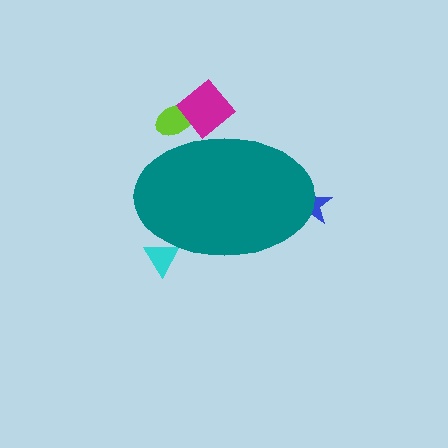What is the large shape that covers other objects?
A teal ellipse.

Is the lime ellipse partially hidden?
Yes, the lime ellipse is partially hidden behind the teal ellipse.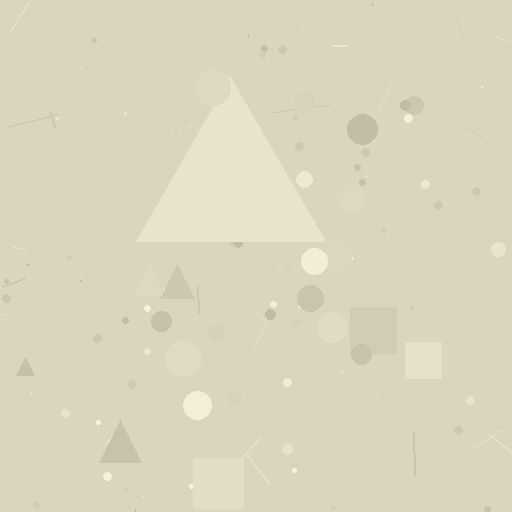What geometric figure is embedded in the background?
A triangle is embedded in the background.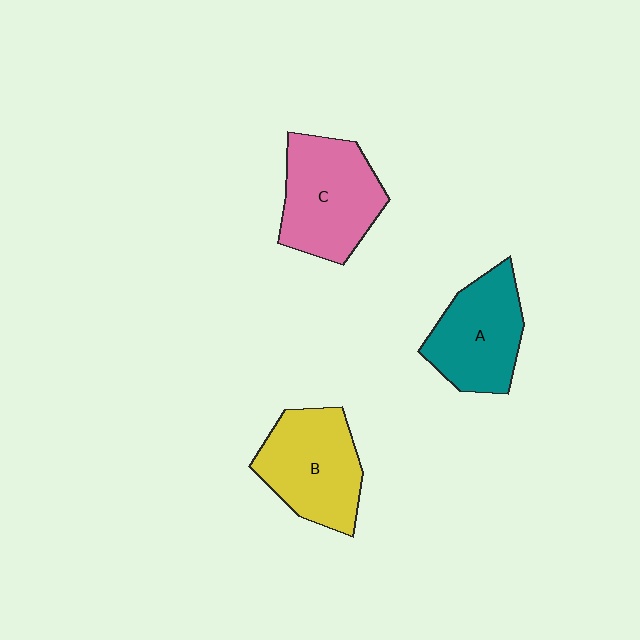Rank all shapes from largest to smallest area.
From largest to smallest: C (pink), B (yellow), A (teal).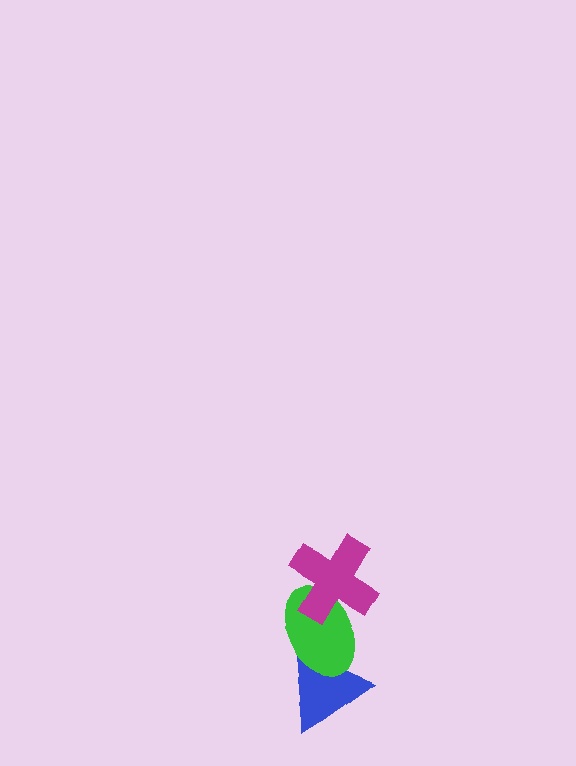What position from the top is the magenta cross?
The magenta cross is 1st from the top.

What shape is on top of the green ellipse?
The magenta cross is on top of the green ellipse.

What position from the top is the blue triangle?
The blue triangle is 3rd from the top.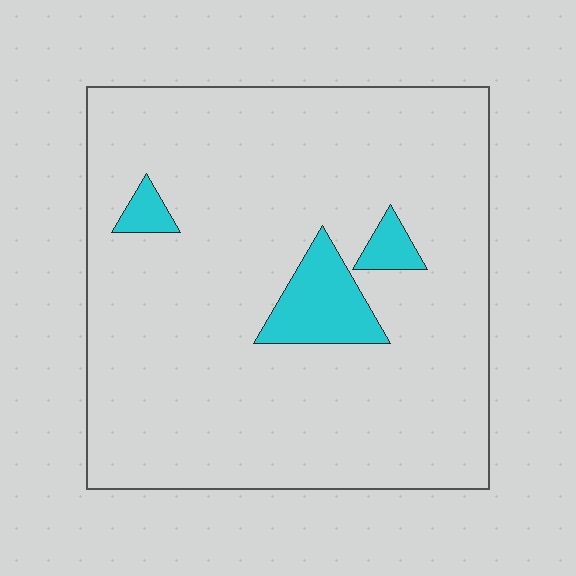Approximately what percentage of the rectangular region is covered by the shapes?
Approximately 10%.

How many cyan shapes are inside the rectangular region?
3.